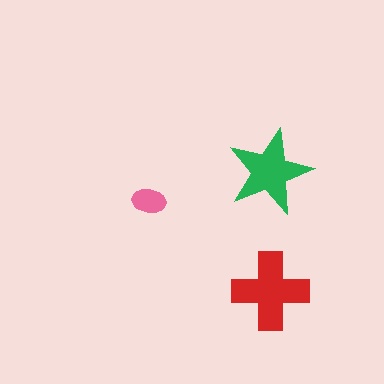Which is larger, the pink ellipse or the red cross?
The red cross.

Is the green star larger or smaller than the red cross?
Smaller.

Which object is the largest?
The red cross.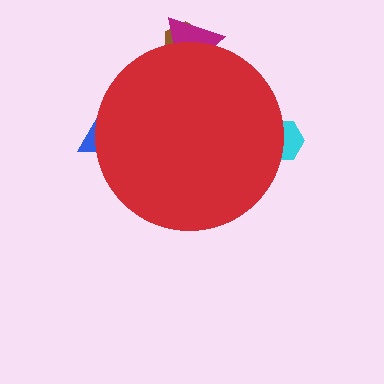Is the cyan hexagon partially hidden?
Yes, the cyan hexagon is partially hidden behind the red circle.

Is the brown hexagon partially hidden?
Yes, the brown hexagon is partially hidden behind the red circle.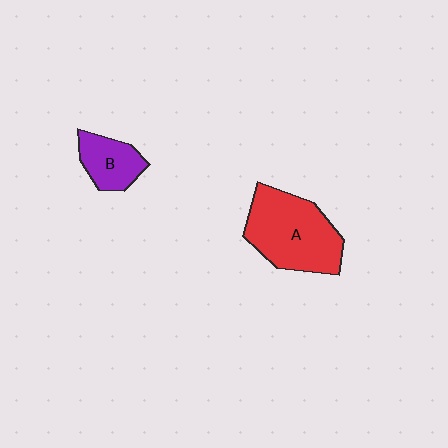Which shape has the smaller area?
Shape B (purple).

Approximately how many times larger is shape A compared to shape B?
Approximately 2.2 times.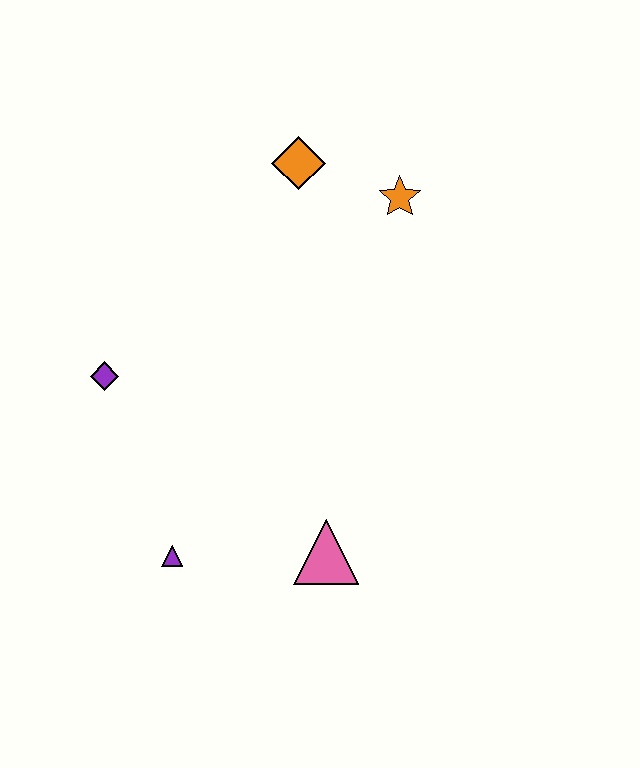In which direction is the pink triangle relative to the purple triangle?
The pink triangle is to the right of the purple triangle.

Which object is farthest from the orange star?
The purple triangle is farthest from the orange star.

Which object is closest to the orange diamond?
The orange star is closest to the orange diamond.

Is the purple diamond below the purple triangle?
No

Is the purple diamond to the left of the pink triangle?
Yes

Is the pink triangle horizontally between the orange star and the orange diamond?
Yes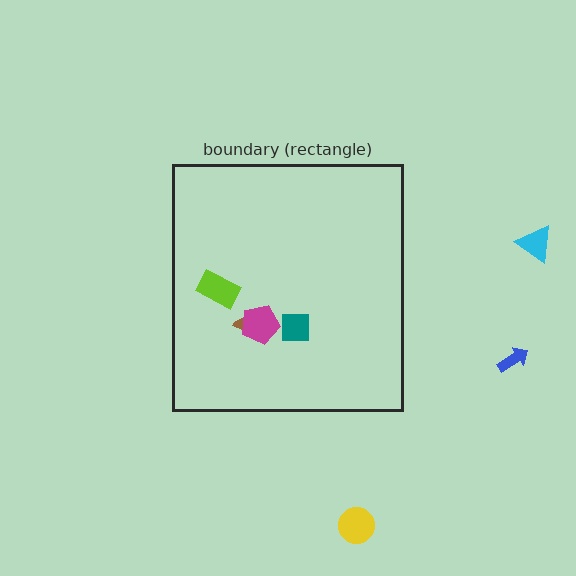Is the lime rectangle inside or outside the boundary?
Inside.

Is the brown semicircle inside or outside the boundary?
Inside.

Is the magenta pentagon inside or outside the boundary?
Inside.